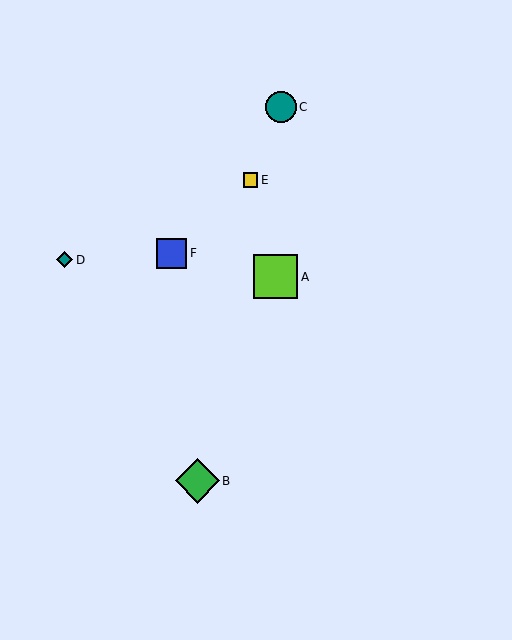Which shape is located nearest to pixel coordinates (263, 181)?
The yellow square (labeled E) at (251, 180) is nearest to that location.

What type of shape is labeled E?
Shape E is a yellow square.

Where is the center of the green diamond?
The center of the green diamond is at (197, 481).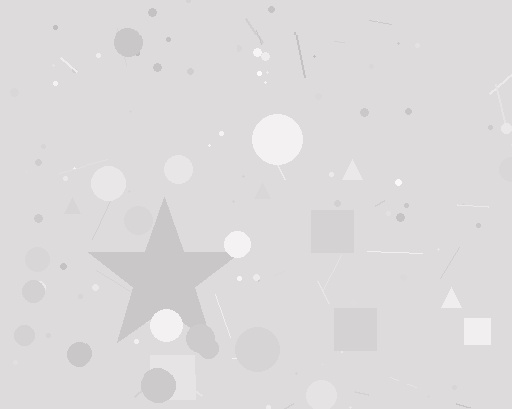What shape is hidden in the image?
A star is hidden in the image.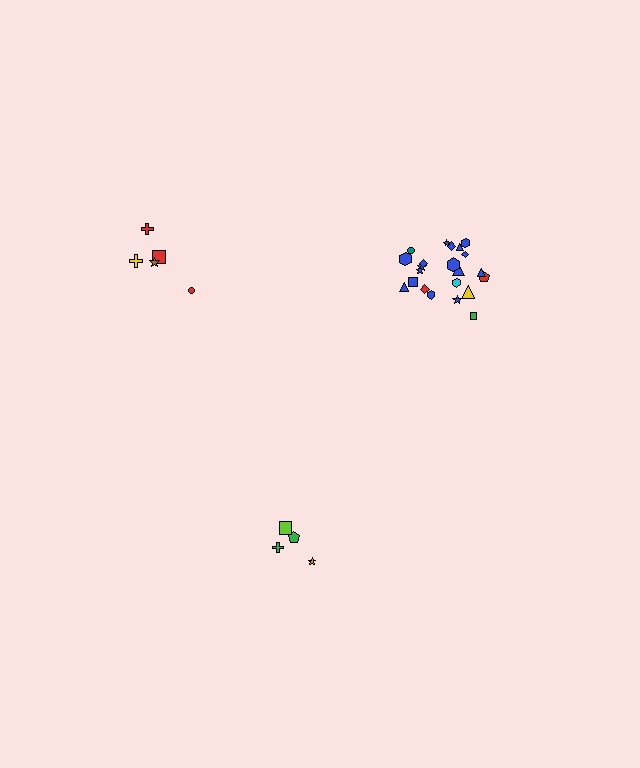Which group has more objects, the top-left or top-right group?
The top-right group.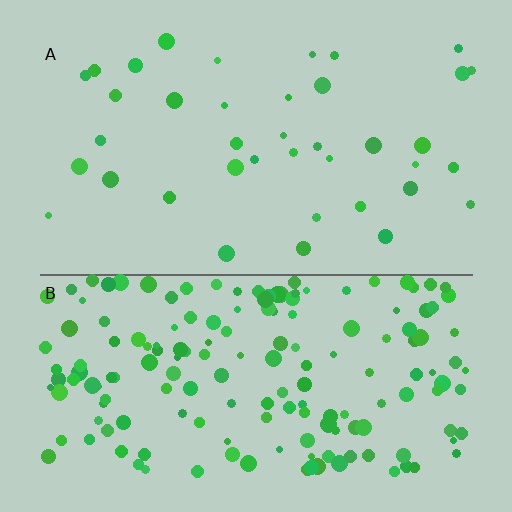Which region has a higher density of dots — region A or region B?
B (the bottom).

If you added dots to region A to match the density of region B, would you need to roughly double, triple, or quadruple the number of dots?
Approximately quadruple.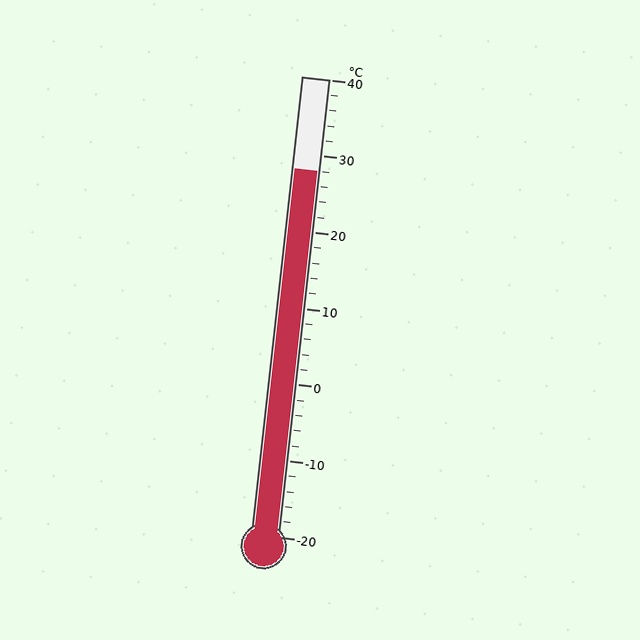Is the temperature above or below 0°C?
The temperature is above 0°C.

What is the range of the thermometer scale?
The thermometer scale ranges from -20°C to 40°C.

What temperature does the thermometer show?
The thermometer shows approximately 28°C.